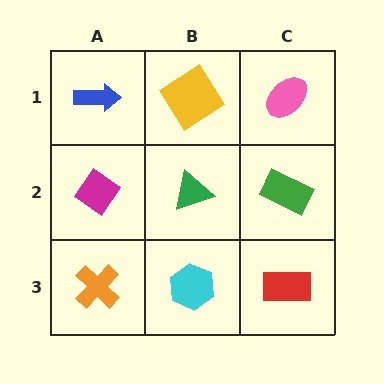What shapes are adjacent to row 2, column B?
A yellow diamond (row 1, column B), a cyan hexagon (row 3, column B), a magenta diamond (row 2, column A), a green rectangle (row 2, column C).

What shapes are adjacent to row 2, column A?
A blue arrow (row 1, column A), an orange cross (row 3, column A), a green triangle (row 2, column B).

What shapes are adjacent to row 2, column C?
A pink ellipse (row 1, column C), a red rectangle (row 3, column C), a green triangle (row 2, column B).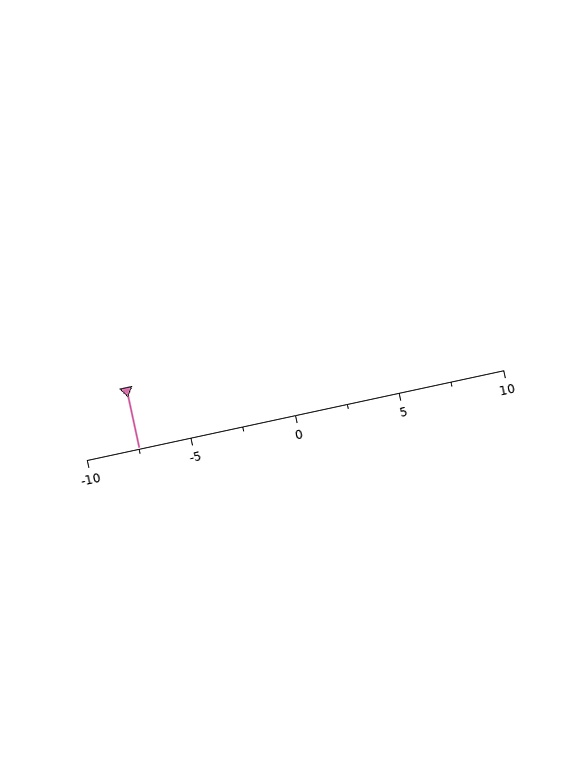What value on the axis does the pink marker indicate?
The marker indicates approximately -7.5.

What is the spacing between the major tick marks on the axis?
The major ticks are spaced 5 apart.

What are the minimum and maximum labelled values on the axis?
The axis runs from -10 to 10.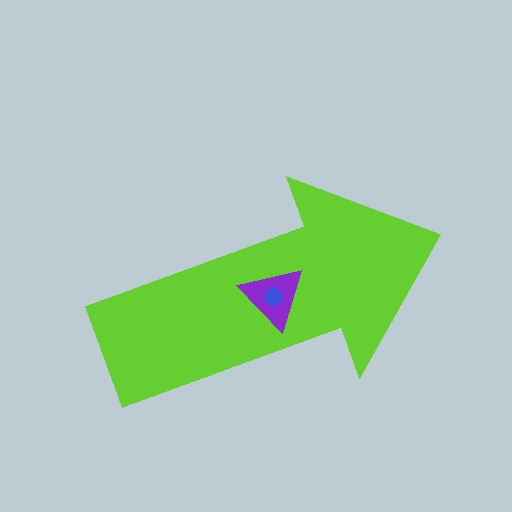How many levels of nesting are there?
3.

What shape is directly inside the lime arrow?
The purple triangle.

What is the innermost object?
The blue hexagon.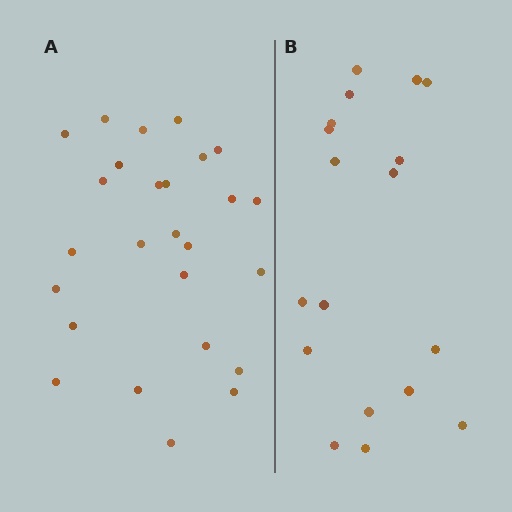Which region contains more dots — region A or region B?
Region A (the left region) has more dots.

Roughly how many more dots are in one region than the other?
Region A has roughly 8 or so more dots than region B.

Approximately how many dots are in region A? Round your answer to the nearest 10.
About 30 dots. (The exact count is 26, which rounds to 30.)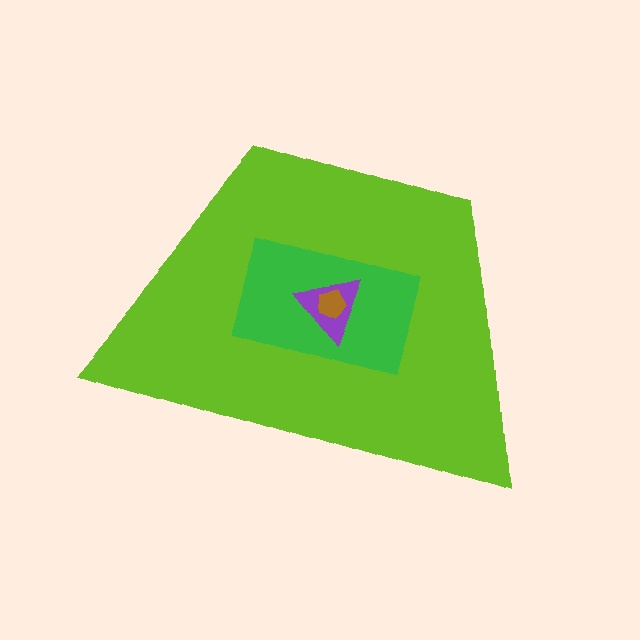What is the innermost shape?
The brown pentagon.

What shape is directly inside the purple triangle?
The brown pentagon.